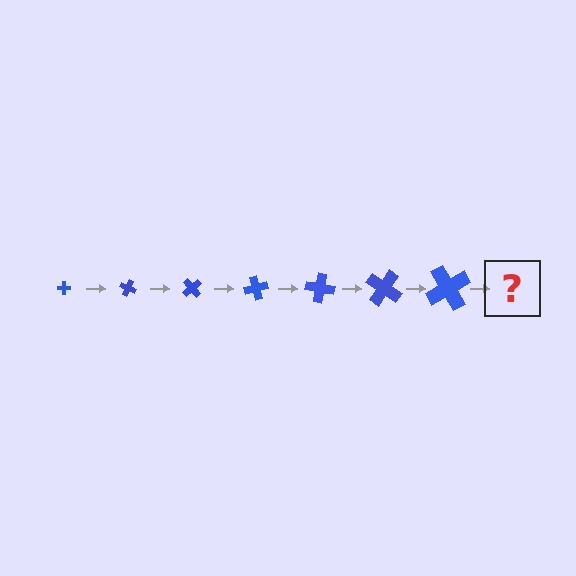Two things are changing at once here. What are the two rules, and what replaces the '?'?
The two rules are that the cross grows larger each step and it rotates 25 degrees each step. The '?' should be a cross, larger than the previous one and rotated 175 degrees from the start.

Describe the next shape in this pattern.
It should be a cross, larger than the previous one and rotated 175 degrees from the start.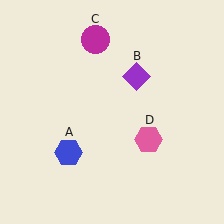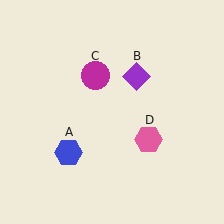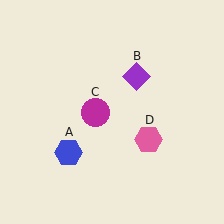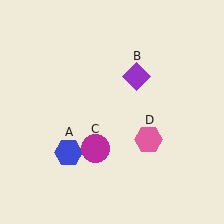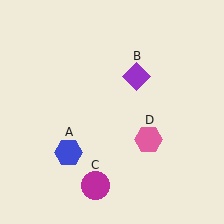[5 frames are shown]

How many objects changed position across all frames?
1 object changed position: magenta circle (object C).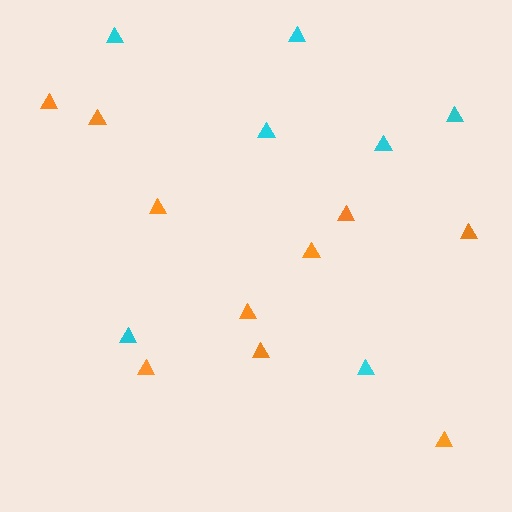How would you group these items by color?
There are 2 groups: one group of cyan triangles (7) and one group of orange triangles (10).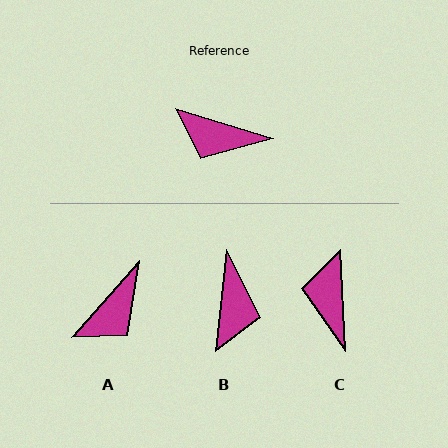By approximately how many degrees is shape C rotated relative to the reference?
Approximately 70 degrees clockwise.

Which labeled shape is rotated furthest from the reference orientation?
B, about 101 degrees away.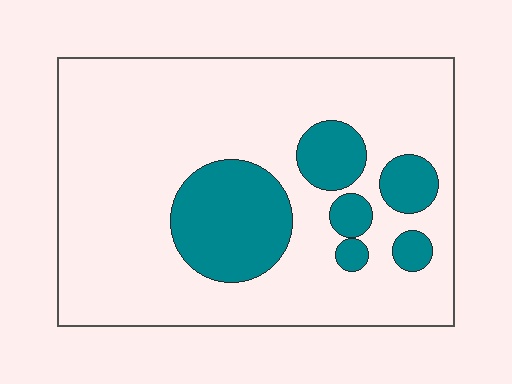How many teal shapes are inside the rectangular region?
6.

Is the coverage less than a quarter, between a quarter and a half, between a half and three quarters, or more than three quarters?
Less than a quarter.